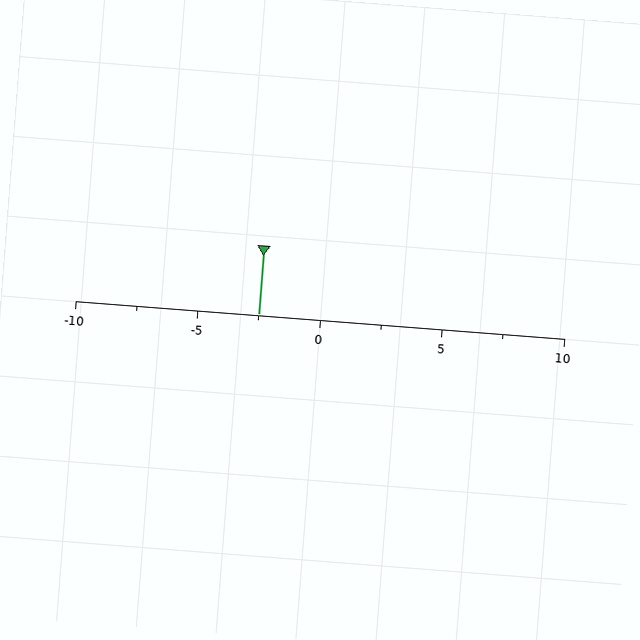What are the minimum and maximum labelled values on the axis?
The axis runs from -10 to 10.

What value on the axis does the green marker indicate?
The marker indicates approximately -2.5.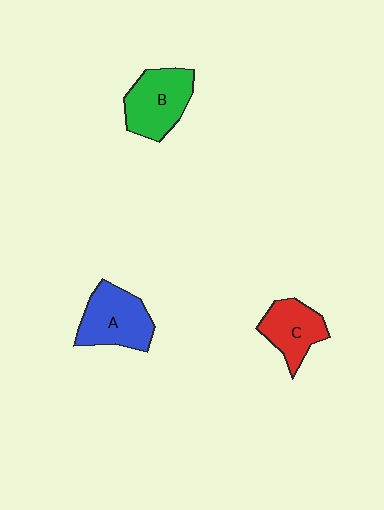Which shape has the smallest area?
Shape C (red).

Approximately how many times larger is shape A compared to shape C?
Approximately 1.3 times.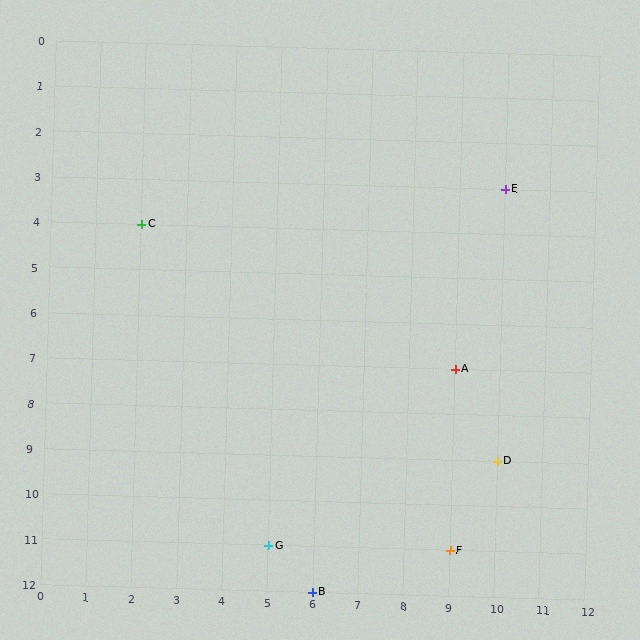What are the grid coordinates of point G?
Point G is at grid coordinates (5, 11).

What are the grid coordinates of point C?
Point C is at grid coordinates (2, 4).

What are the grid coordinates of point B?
Point B is at grid coordinates (6, 12).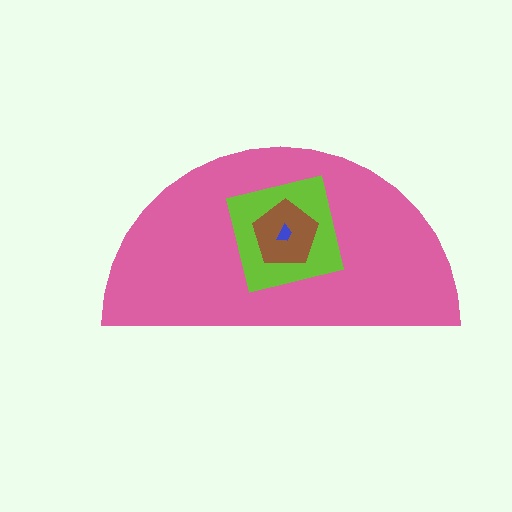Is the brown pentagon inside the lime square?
Yes.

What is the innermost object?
The blue trapezoid.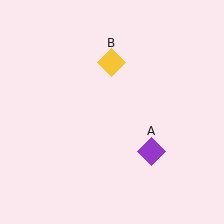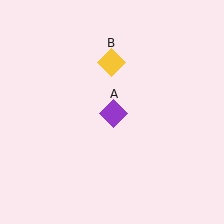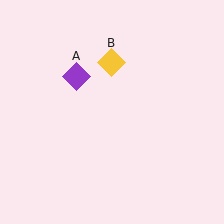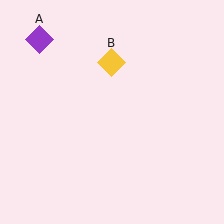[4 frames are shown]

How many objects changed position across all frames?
1 object changed position: purple diamond (object A).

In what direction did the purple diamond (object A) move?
The purple diamond (object A) moved up and to the left.